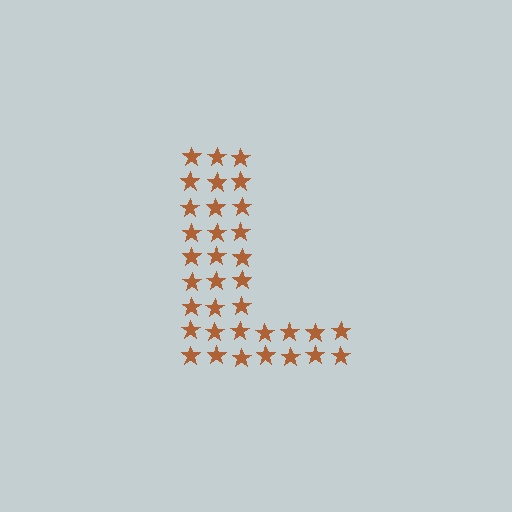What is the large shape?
The large shape is the letter L.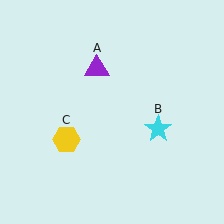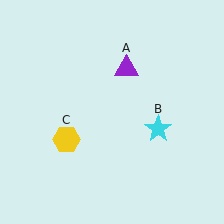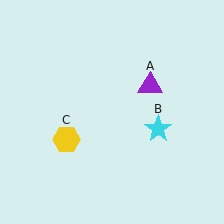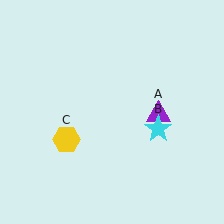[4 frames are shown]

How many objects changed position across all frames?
1 object changed position: purple triangle (object A).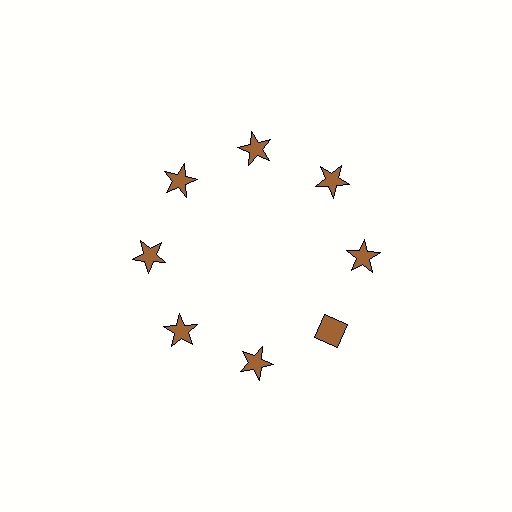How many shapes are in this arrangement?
There are 8 shapes arranged in a ring pattern.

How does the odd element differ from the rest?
It has a different shape: diamond instead of star.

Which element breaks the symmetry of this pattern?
The brown diamond at roughly the 4 o'clock position breaks the symmetry. All other shapes are brown stars.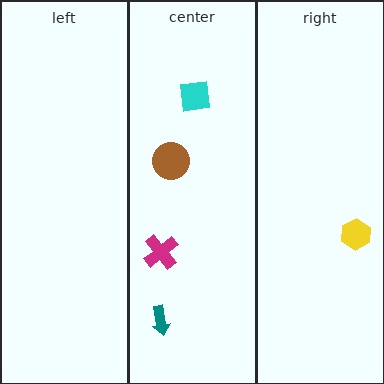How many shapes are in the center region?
4.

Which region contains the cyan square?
The center region.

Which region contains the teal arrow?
The center region.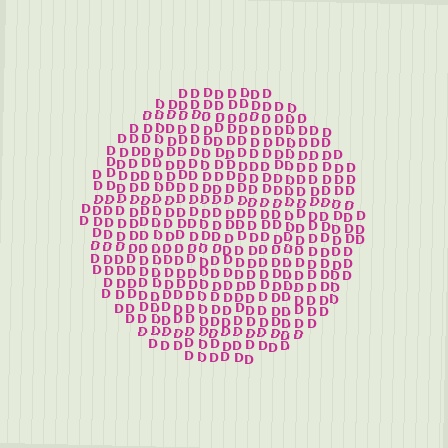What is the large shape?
The large shape is a circle.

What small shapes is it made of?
It is made of small letter D's.